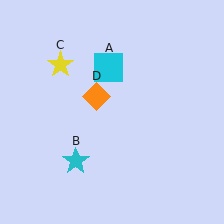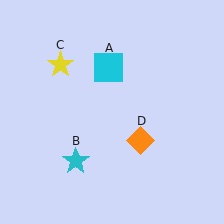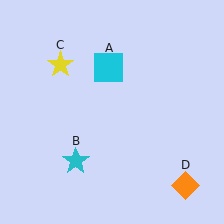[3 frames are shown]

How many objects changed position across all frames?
1 object changed position: orange diamond (object D).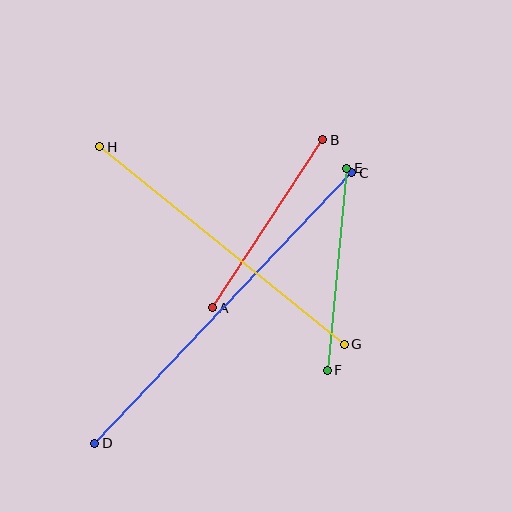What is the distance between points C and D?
The distance is approximately 373 pixels.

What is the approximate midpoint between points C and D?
The midpoint is at approximately (223, 308) pixels.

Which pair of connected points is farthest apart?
Points C and D are farthest apart.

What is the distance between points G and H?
The distance is approximately 315 pixels.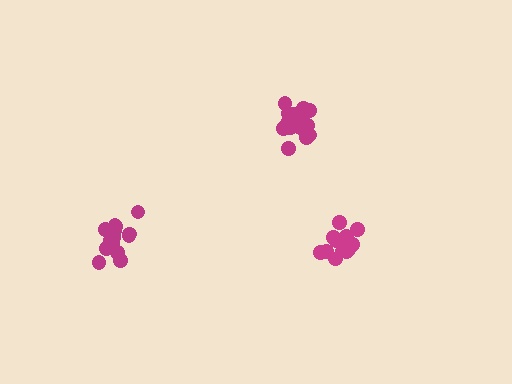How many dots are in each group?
Group 1: 17 dots, Group 2: 16 dots, Group 3: 13 dots (46 total).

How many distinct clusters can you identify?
There are 3 distinct clusters.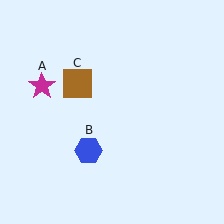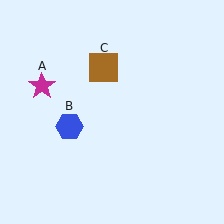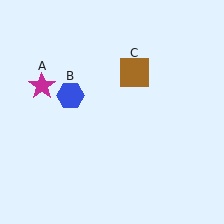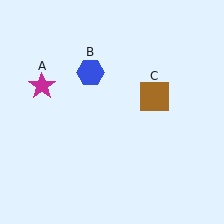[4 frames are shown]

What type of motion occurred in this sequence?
The blue hexagon (object B), brown square (object C) rotated clockwise around the center of the scene.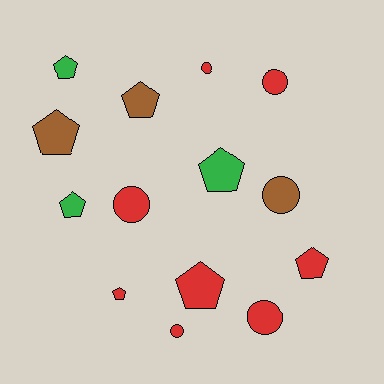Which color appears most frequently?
Red, with 8 objects.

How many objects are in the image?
There are 14 objects.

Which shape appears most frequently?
Pentagon, with 8 objects.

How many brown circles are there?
There is 1 brown circle.